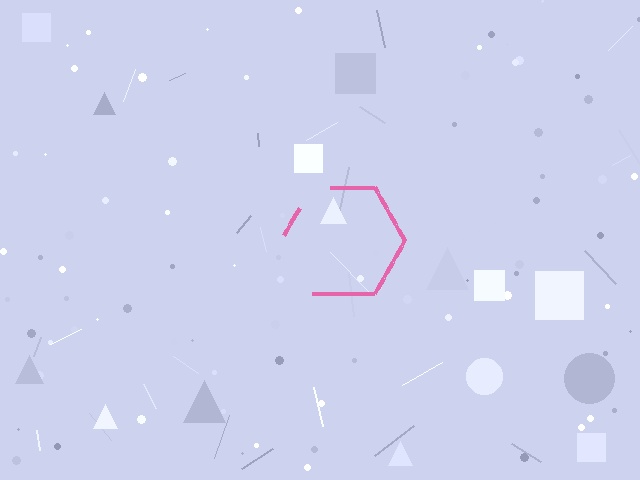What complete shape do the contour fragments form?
The contour fragments form a hexagon.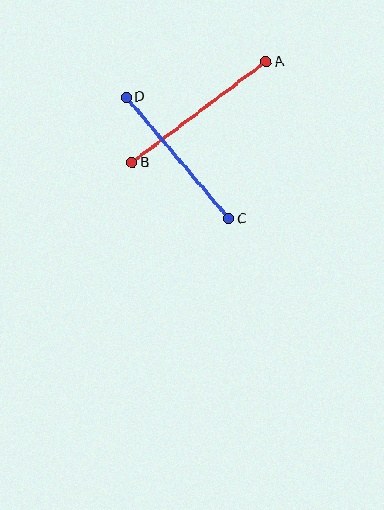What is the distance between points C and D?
The distance is approximately 159 pixels.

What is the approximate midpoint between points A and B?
The midpoint is at approximately (199, 112) pixels.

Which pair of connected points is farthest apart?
Points A and B are farthest apart.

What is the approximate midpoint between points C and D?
The midpoint is at approximately (178, 158) pixels.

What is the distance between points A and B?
The distance is approximately 168 pixels.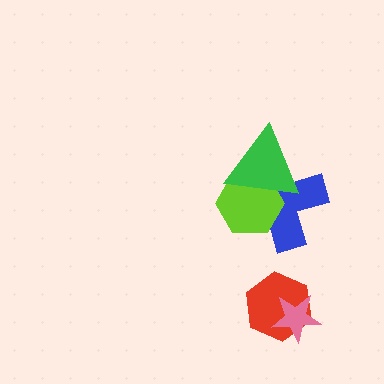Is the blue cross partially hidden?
Yes, it is partially covered by another shape.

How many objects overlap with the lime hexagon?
2 objects overlap with the lime hexagon.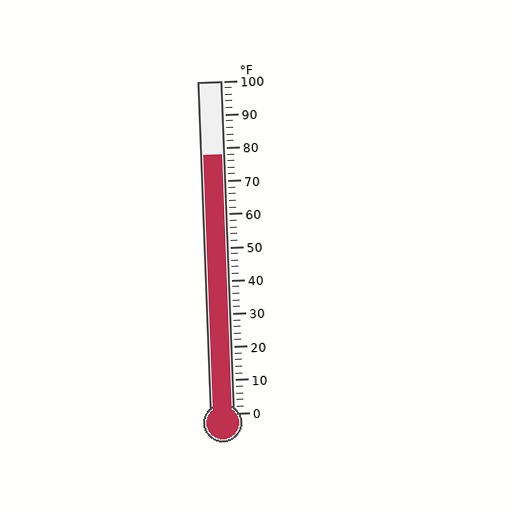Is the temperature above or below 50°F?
The temperature is above 50°F.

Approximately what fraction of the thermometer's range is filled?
The thermometer is filled to approximately 80% of its range.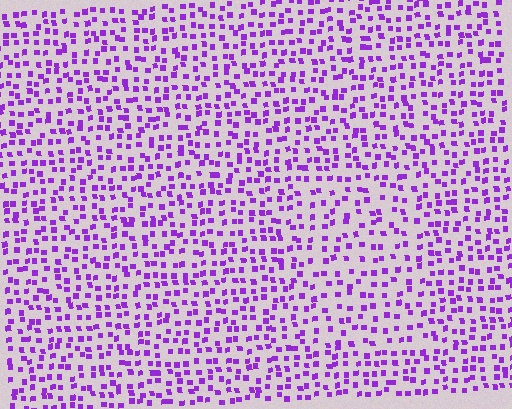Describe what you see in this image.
The image contains small purple elements arranged at two different densities. A rectangle-shaped region is visible where the elements are less densely packed than the surrounding area.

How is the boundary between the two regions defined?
The boundary is defined by a change in element density (approximately 1.4x ratio). All elements are the same color, size, and shape.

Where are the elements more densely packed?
The elements are more densely packed outside the rectangle boundary.